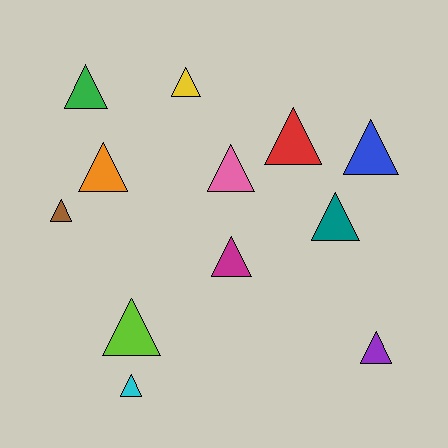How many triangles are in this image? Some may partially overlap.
There are 12 triangles.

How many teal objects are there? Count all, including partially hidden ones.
There is 1 teal object.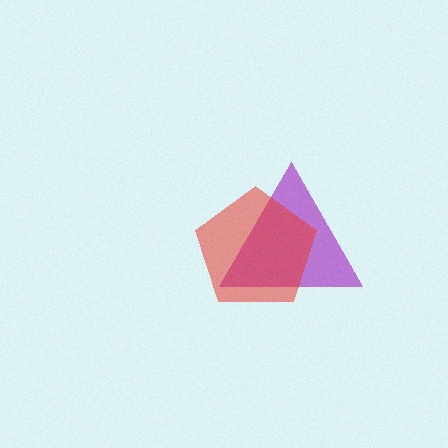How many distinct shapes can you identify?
There are 2 distinct shapes: a purple triangle, a red pentagon.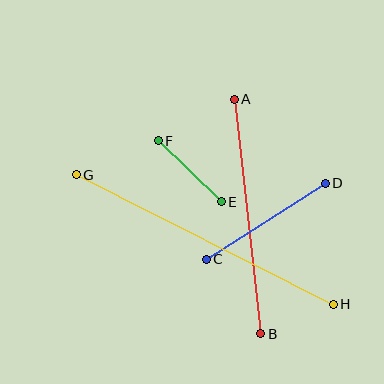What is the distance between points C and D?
The distance is approximately 141 pixels.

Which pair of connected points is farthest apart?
Points G and H are farthest apart.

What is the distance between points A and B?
The distance is approximately 236 pixels.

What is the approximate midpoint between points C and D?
The midpoint is at approximately (266, 221) pixels.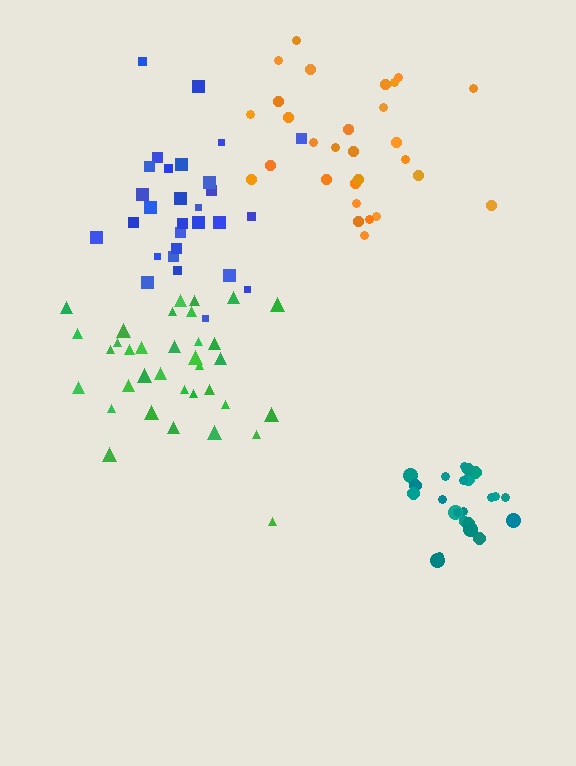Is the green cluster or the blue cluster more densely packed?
Green.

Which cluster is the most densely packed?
Teal.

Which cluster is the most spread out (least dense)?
Orange.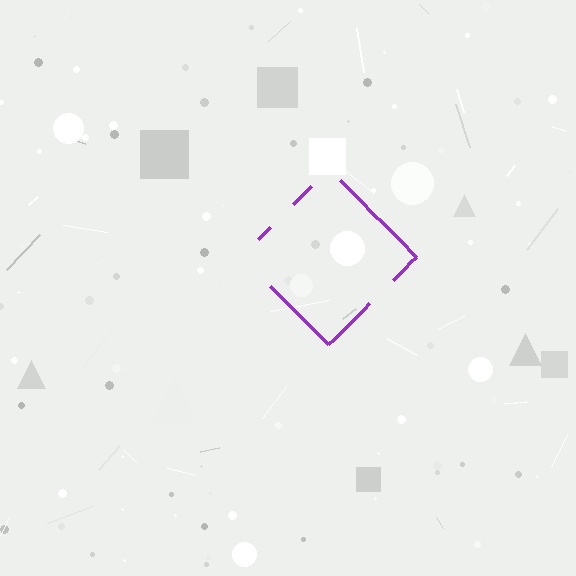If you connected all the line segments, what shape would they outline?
They would outline a diamond.